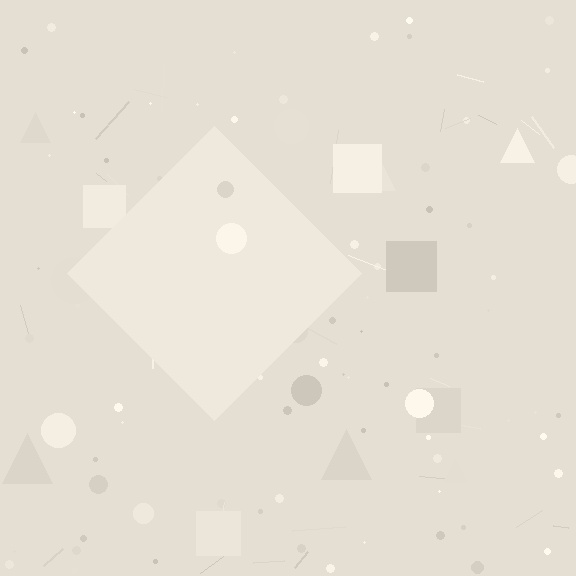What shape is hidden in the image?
A diamond is hidden in the image.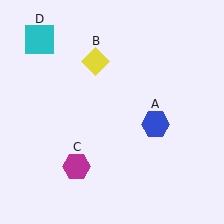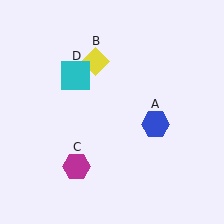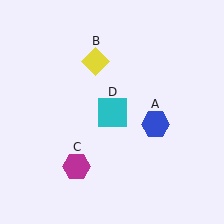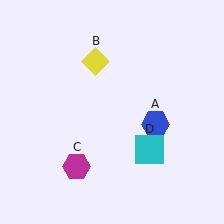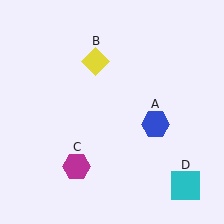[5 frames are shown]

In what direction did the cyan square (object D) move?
The cyan square (object D) moved down and to the right.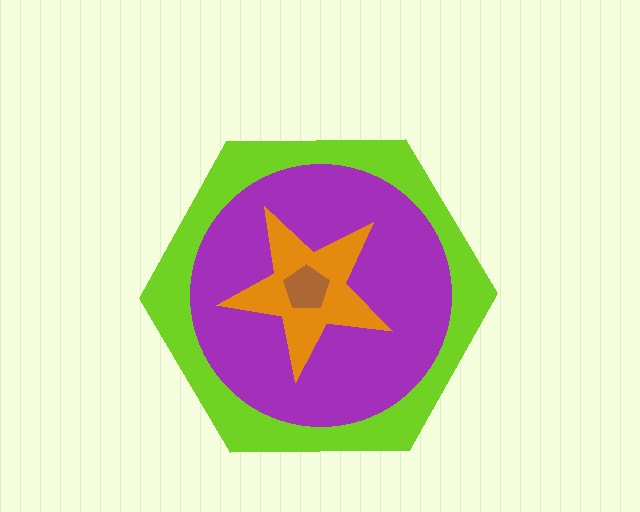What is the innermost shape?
The brown pentagon.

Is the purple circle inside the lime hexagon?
Yes.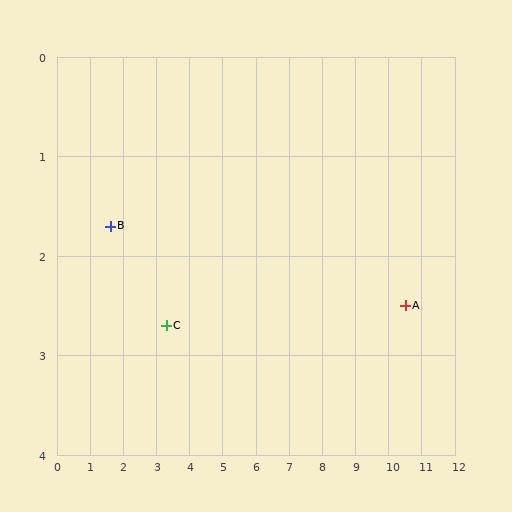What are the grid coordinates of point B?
Point B is at approximately (1.6, 1.7).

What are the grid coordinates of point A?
Point A is at approximately (10.5, 2.5).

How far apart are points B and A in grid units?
Points B and A are about 8.9 grid units apart.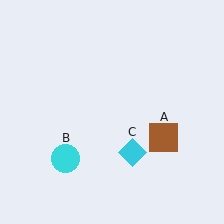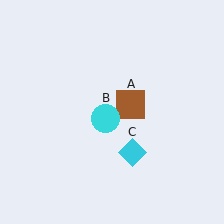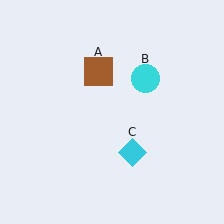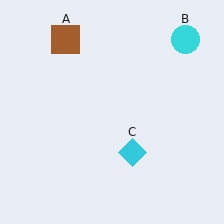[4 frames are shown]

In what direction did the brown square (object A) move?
The brown square (object A) moved up and to the left.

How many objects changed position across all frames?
2 objects changed position: brown square (object A), cyan circle (object B).